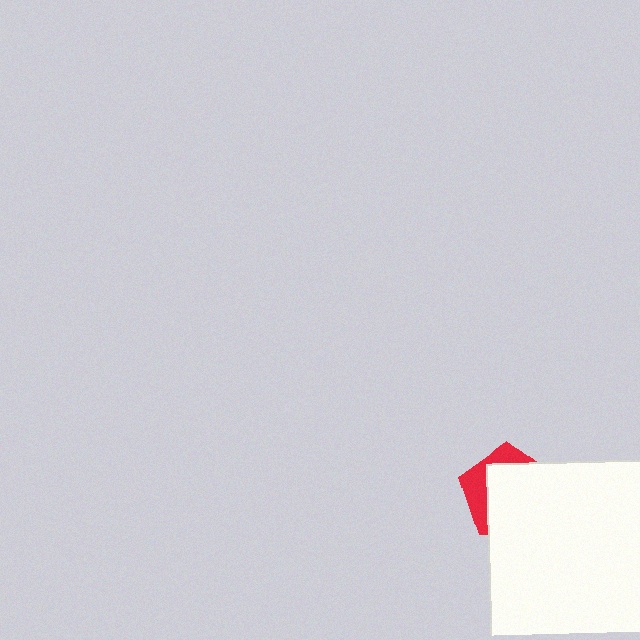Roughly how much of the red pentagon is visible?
A small part of it is visible (roughly 30%).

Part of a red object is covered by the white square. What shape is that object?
It is a pentagon.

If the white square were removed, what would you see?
You would see the complete red pentagon.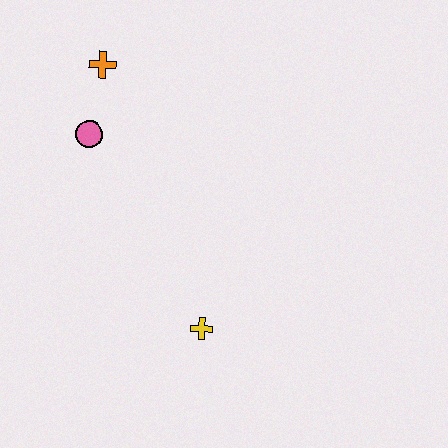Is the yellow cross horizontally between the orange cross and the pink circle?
No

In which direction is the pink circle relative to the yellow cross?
The pink circle is above the yellow cross.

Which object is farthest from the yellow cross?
The orange cross is farthest from the yellow cross.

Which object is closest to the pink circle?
The orange cross is closest to the pink circle.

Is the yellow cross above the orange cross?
No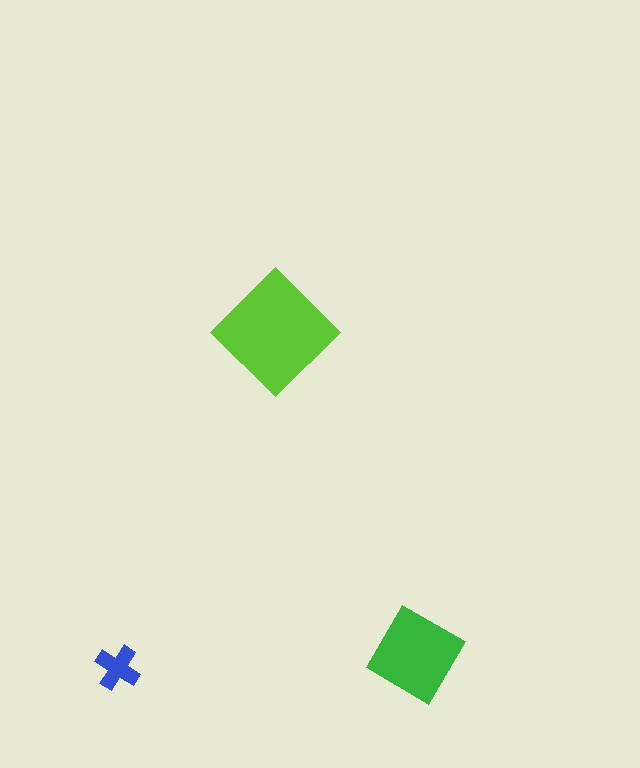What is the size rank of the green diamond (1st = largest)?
2nd.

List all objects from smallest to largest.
The blue cross, the green diamond, the lime diamond.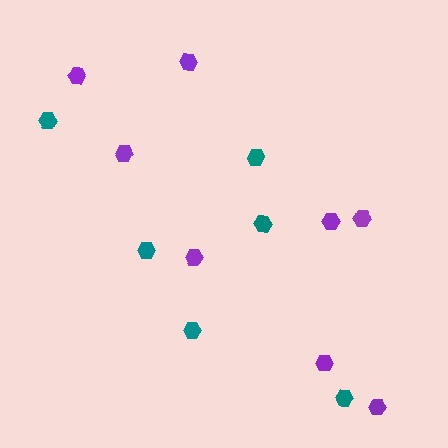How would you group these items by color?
There are 2 groups: one group of teal hexagons (6) and one group of purple hexagons (8).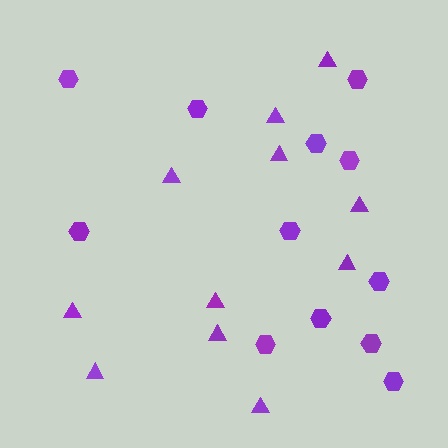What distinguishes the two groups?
There are 2 groups: one group of triangles (11) and one group of hexagons (12).